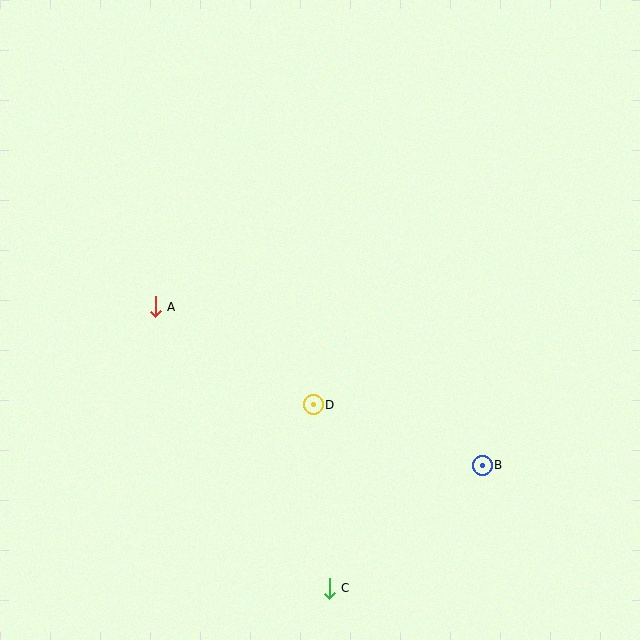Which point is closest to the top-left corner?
Point A is closest to the top-left corner.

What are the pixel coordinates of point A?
Point A is at (155, 307).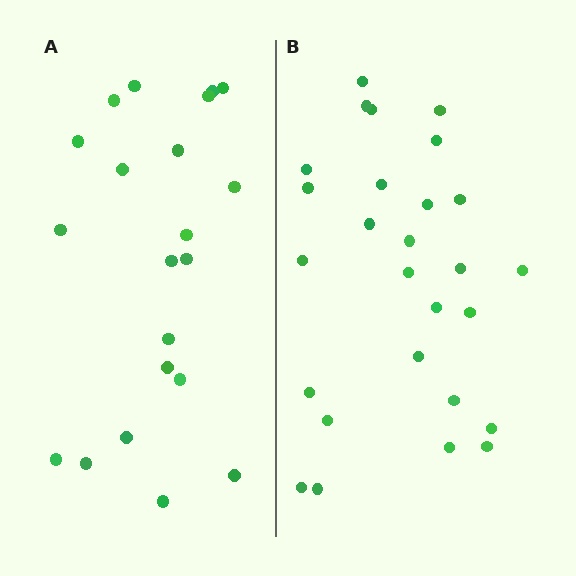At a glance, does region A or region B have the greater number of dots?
Region B (the right region) has more dots.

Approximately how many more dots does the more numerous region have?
Region B has about 6 more dots than region A.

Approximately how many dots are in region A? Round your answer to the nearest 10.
About 20 dots. (The exact count is 21, which rounds to 20.)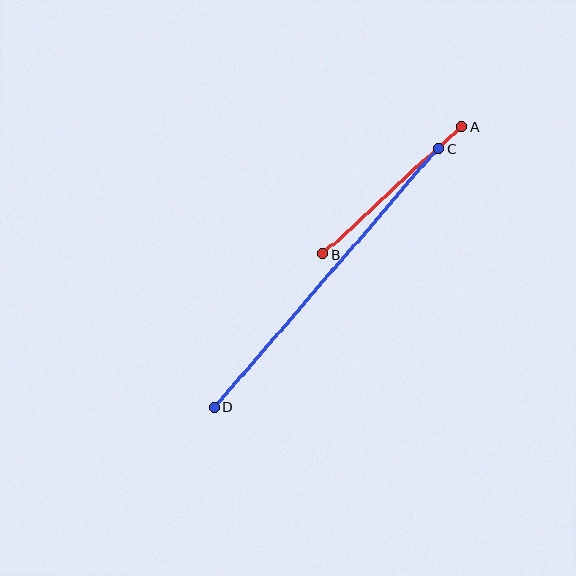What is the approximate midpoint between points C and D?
The midpoint is at approximately (326, 278) pixels.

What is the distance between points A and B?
The distance is approximately 188 pixels.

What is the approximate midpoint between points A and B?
The midpoint is at approximately (393, 190) pixels.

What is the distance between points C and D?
The distance is approximately 342 pixels.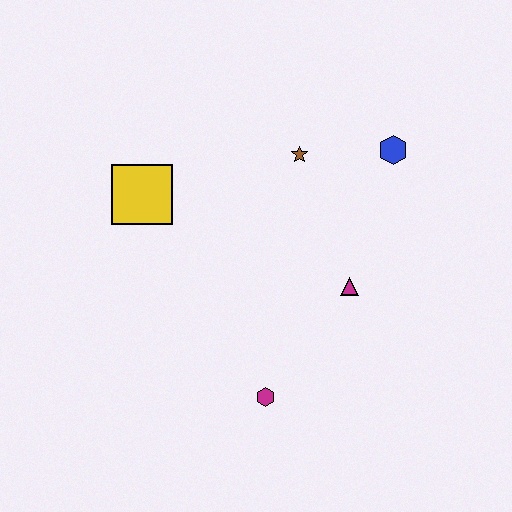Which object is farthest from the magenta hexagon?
The blue hexagon is farthest from the magenta hexagon.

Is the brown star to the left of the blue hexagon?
Yes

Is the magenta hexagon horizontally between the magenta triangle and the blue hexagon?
No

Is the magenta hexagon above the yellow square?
No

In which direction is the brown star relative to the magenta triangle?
The brown star is above the magenta triangle.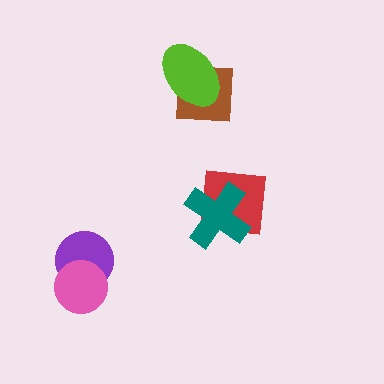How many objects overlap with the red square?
1 object overlaps with the red square.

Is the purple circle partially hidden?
Yes, it is partially covered by another shape.